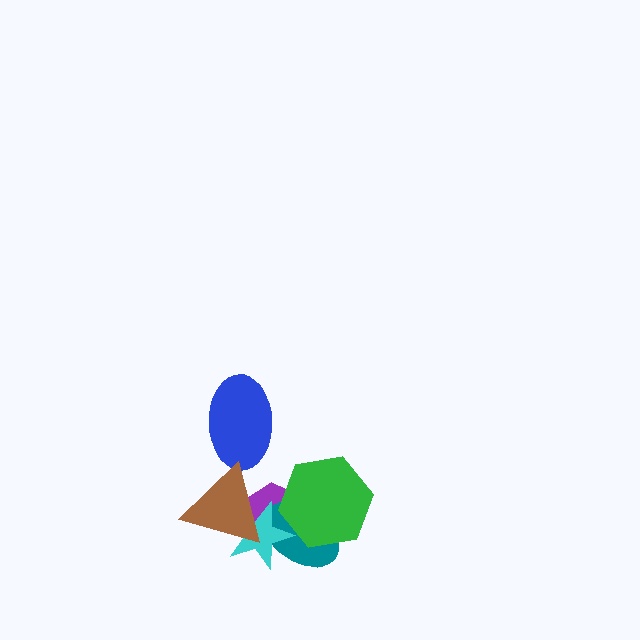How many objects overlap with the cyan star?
4 objects overlap with the cyan star.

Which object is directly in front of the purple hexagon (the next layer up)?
The teal ellipse is directly in front of the purple hexagon.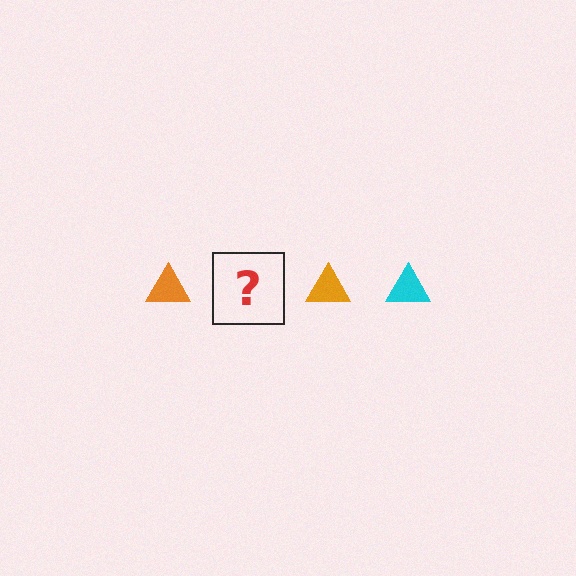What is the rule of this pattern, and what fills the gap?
The rule is that the pattern cycles through orange, cyan triangles. The gap should be filled with a cyan triangle.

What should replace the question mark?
The question mark should be replaced with a cyan triangle.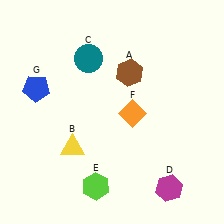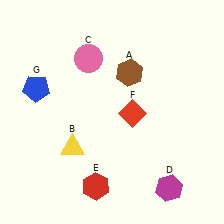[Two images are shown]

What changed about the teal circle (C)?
In Image 1, C is teal. In Image 2, it changed to pink.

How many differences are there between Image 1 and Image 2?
There are 3 differences between the two images.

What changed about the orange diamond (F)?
In Image 1, F is orange. In Image 2, it changed to red.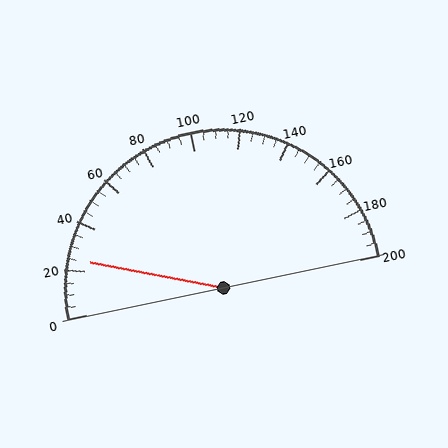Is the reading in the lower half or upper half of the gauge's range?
The reading is in the lower half of the range (0 to 200).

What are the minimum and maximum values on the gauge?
The gauge ranges from 0 to 200.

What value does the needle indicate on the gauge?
The needle indicates approximately 25.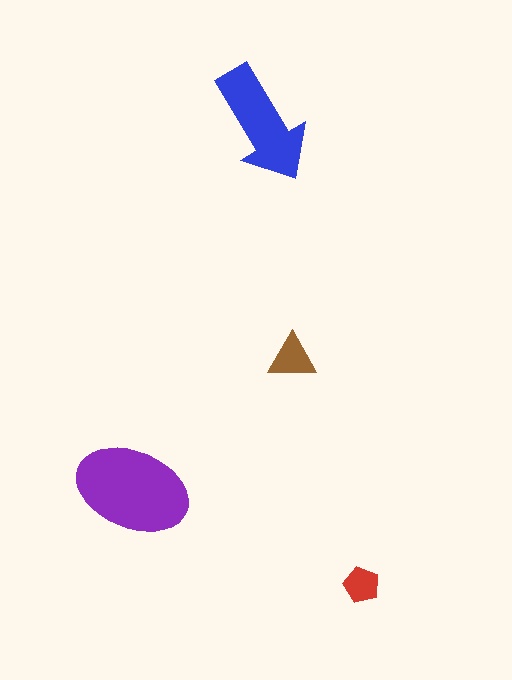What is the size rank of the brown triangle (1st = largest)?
3rd.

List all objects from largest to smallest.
The purple ellipse, the blue arrow, the brown triangle, the red pentagon.